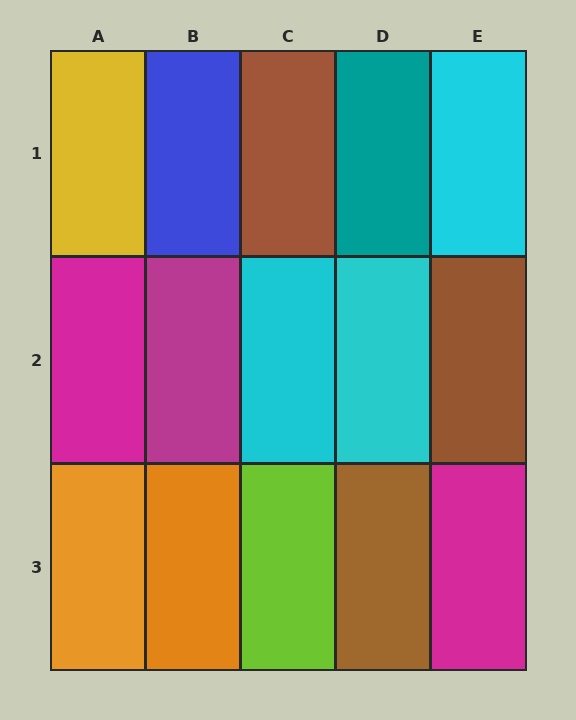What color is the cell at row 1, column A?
Yellow.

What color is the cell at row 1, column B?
Blue.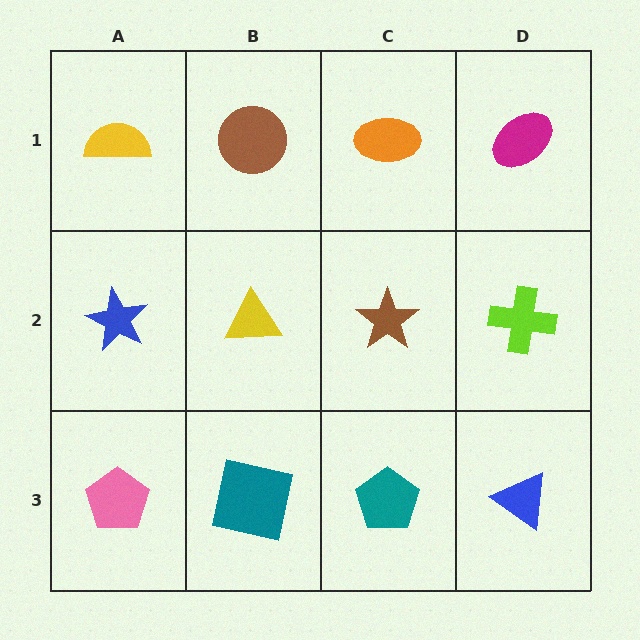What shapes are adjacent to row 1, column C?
A brown star (row 2, column C), a brown circle (row 1, column B), a magenta ellipse (row 1, column D).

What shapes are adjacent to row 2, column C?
An orange ellipse (row 1, column C), a teal pentagon (row 3, column C), a yellow triangle (row 2, column B), a lime cross (row 2, column D).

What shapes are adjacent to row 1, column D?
A lime cross (row 2, column D), an orange ellipse (row 1, column C).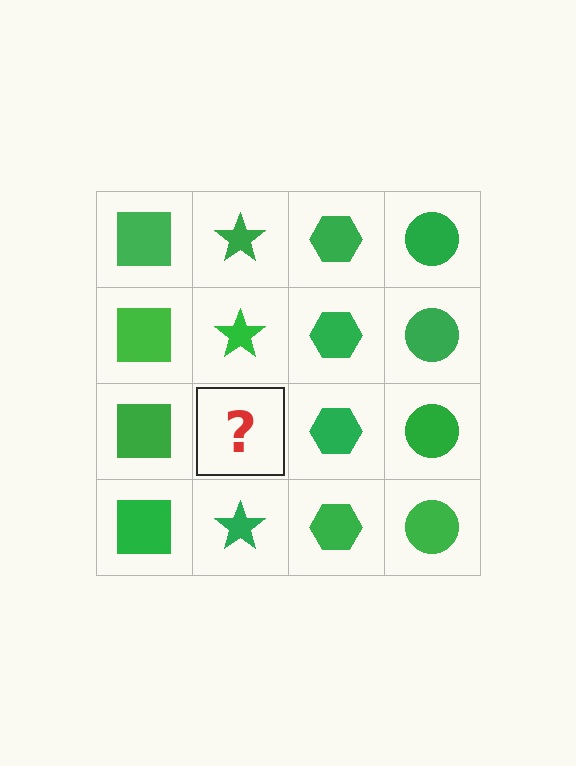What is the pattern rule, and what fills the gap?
The rule is that each column has a consistent shape. The gap should be filled with a green star.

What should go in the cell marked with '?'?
The missing cell should contain a green star.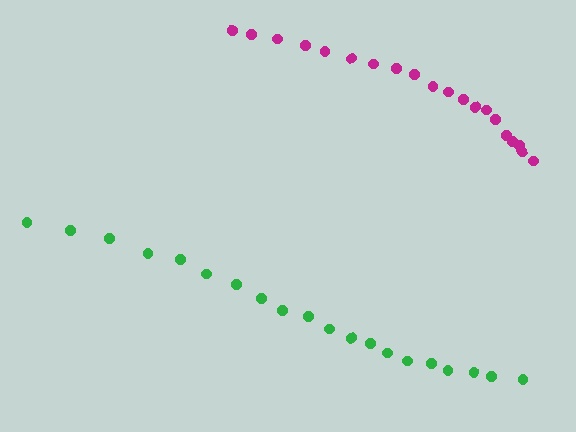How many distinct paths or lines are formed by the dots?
There are 2 distinct paths.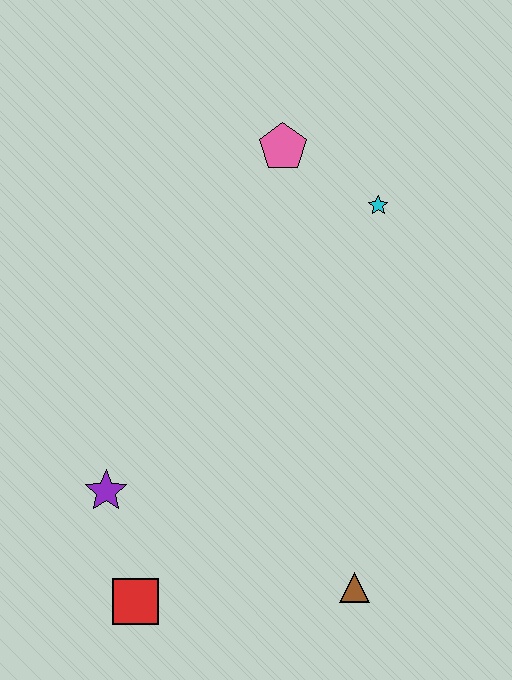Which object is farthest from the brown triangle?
The pink pentagon is farthest from the brown triangle.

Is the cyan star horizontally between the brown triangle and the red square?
No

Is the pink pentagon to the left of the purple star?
No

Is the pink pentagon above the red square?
Yes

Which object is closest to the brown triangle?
The red square is closest to the brown triangle.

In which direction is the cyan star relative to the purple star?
The cyan star is above the purple star.